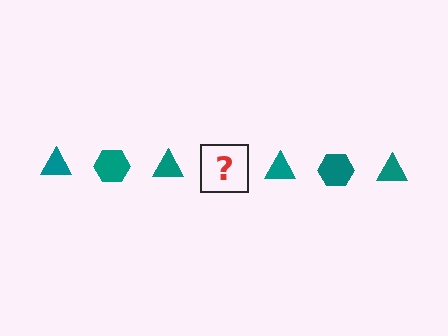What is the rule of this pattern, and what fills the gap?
The rule is that the pattern cycles through triangle, hexagon shapes in teal. The gap should be filled with a teal hexagon.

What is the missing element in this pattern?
The missing element is a teal hexagon.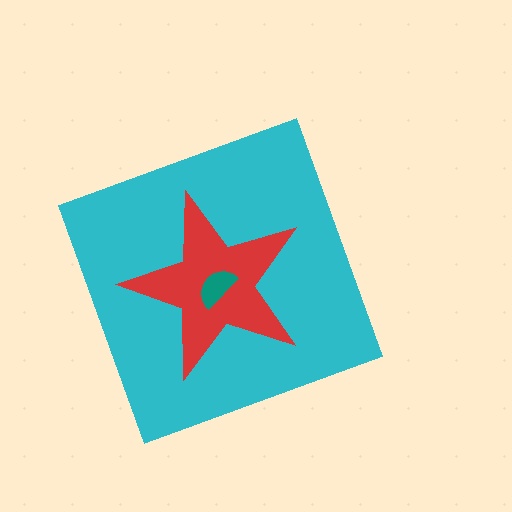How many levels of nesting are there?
3.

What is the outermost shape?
The cyan diamond.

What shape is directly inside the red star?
The teal semicircle.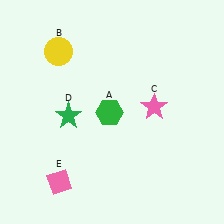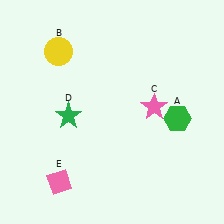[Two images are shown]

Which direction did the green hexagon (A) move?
The green hexagon (A) moved right.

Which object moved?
The green hexagon (A) moved right.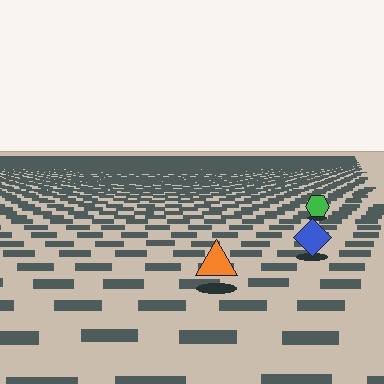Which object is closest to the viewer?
The orange triangle is closest. The texture marks near it are larger and more spread out.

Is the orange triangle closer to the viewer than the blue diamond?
Yes. The orange triangle is closer — you can tell from the texture gradient: the ground texture is coarser near it.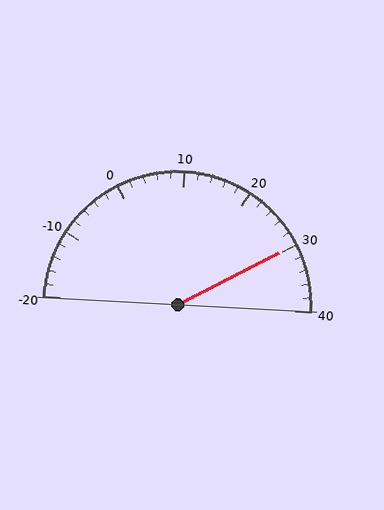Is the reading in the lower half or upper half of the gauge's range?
The reading is in the upper half of the range (-20 to 40).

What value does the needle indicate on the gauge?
The needle indicates approximately 30.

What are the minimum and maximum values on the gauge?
The gauge ranges from -20 to 40.